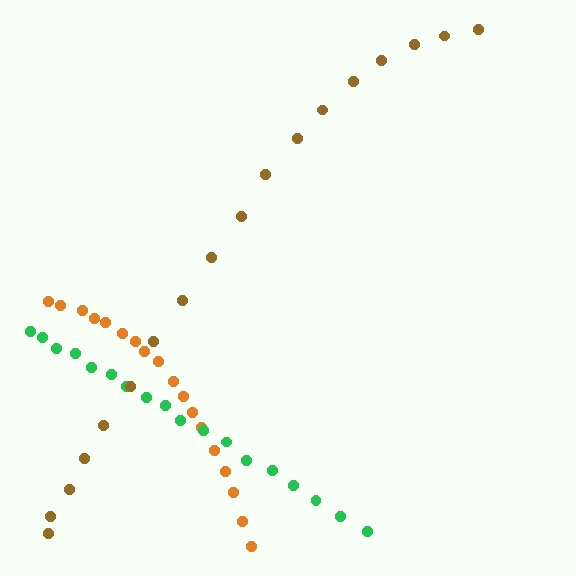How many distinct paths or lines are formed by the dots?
There are 3 distinct paths.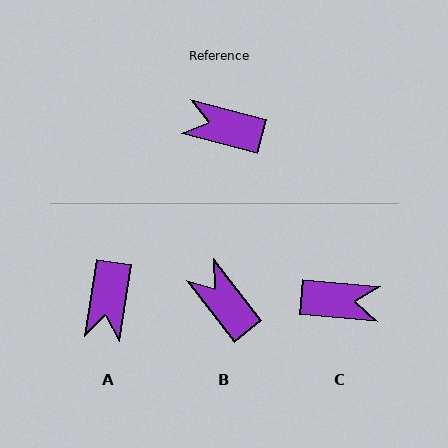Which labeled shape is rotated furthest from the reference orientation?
C, about 170 degrees away.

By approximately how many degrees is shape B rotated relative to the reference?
Approximately 37 degrees clockwise.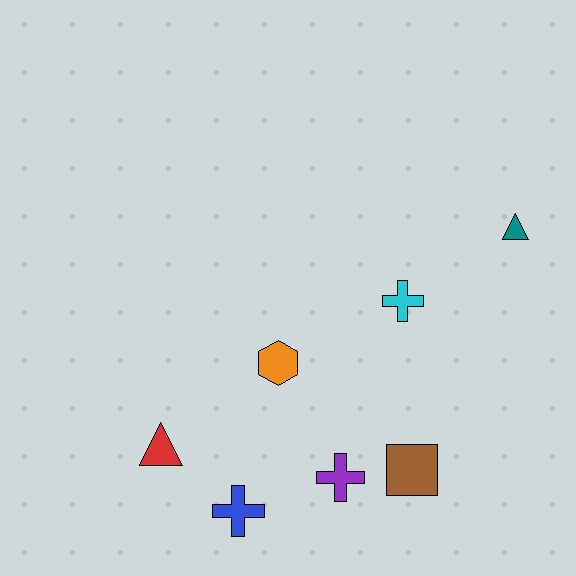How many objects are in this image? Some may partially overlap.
There are 7 objects.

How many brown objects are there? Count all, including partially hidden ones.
There is 1 brown object.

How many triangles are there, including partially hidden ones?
There are 2 triangles.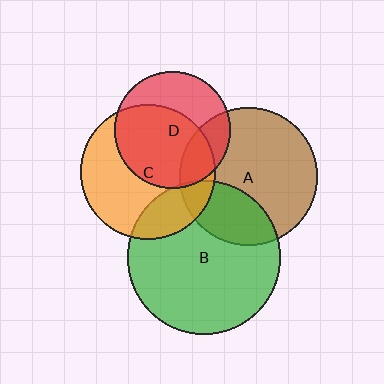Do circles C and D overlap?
Yes.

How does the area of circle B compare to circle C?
Approximately 1.3 times.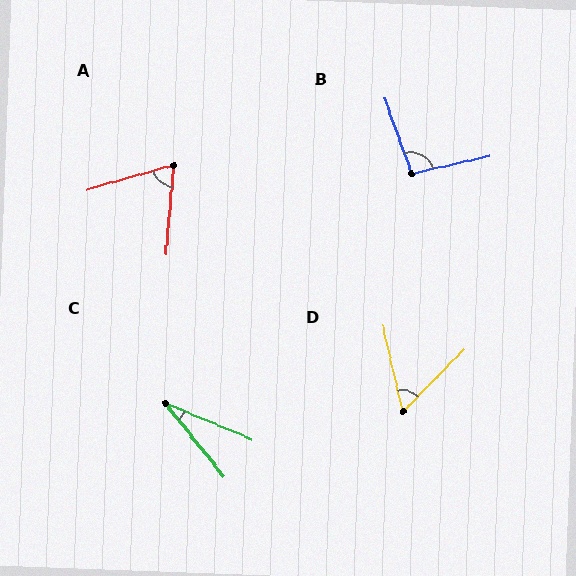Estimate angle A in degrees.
Approximately 69 degrees.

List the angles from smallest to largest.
C (29°), D (57°), A (69°), B (97°).